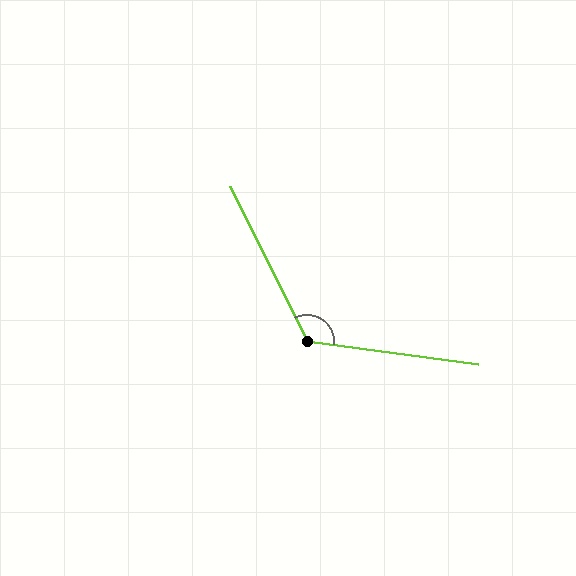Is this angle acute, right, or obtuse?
It is obtuse.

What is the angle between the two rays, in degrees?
Approximately 124 degrees.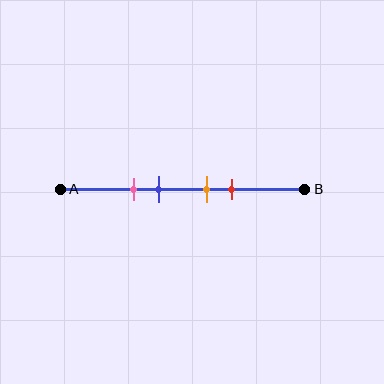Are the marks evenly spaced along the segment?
No, the marks are not evenly spaced.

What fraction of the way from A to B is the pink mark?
The pink mark is approximately 30% (0.3) of the way from A to B.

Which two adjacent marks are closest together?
The orange and red marks are the closest adjacent pair.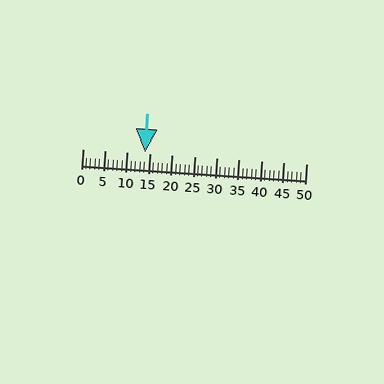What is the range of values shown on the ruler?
The ruler shows values from 0 to 50.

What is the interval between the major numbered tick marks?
The major tick marks are spaced 5 units apart.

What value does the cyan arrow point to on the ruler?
The cyan arrow points to approximately 14.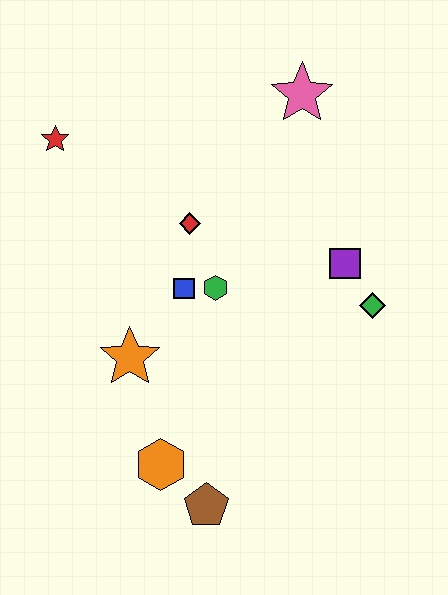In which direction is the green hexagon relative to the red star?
The green hexagon is to the right of the red star.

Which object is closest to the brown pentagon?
The orange hexagon is closest to the brown pentagon.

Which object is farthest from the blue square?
The pink star is farthest from the blue square.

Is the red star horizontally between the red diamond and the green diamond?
No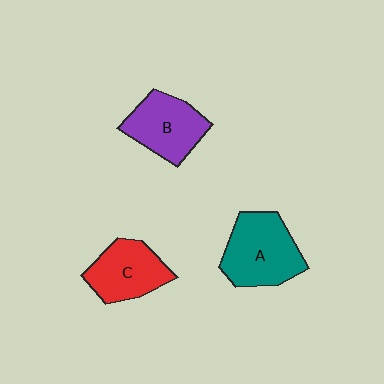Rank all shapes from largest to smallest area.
From largest to smallest: A (teal), B (purple), C (red).